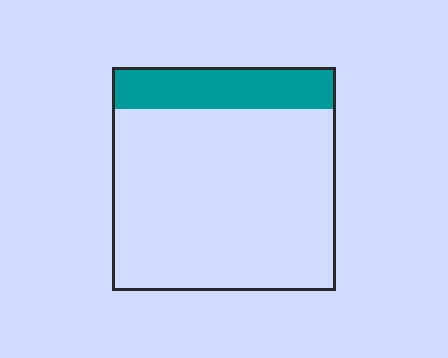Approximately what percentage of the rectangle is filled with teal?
Approximately 20%.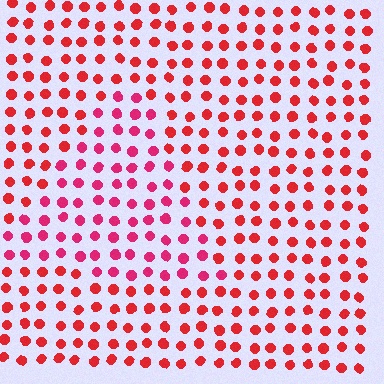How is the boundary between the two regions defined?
The boundary is defined purely by a slight shift in hue (about 23 degrees). Spacing, size, and orientation are identical on both sides.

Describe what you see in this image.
The image is filled with small red elements in a uniform arrangement. A triangle-shaped region is visible where the elements are tinted to a slightly different hue, forming a subtle color boundary.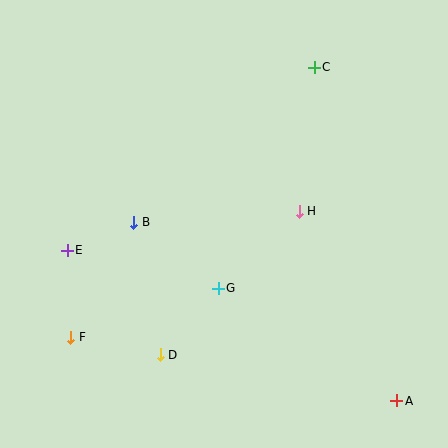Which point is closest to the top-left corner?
Point E is closest to the top-left corner.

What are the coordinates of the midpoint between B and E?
The midpoint between B and E is at (100, 236).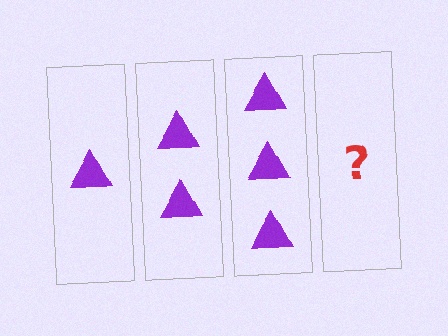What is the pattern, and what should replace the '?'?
The pattern is that each step adds one more triangle. The '?' should be 4 triangles.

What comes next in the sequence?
The next element should be 4 triangles.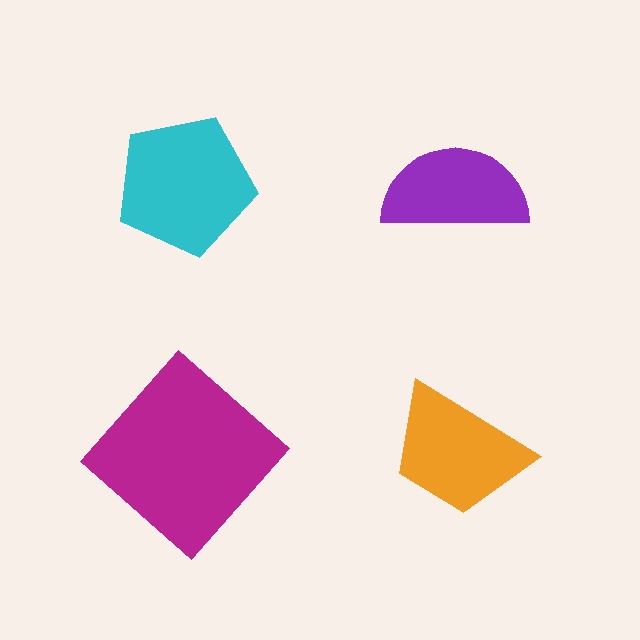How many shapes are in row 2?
2 shapes.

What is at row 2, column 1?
A magenta diamond.